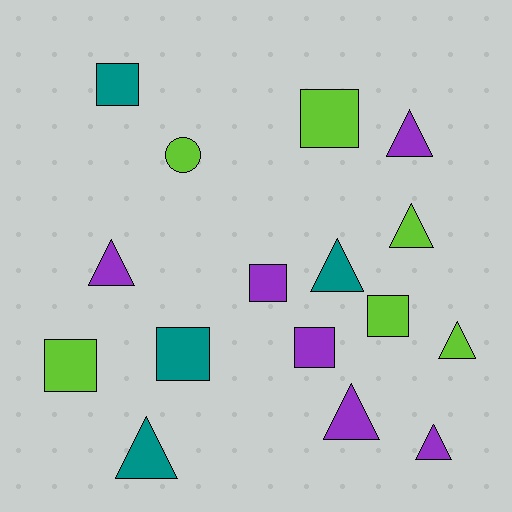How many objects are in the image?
There are 16 objects.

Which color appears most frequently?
Lime, with 6 objects.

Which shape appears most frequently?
Triangle, with 8 objects.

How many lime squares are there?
There are 3 lime squares.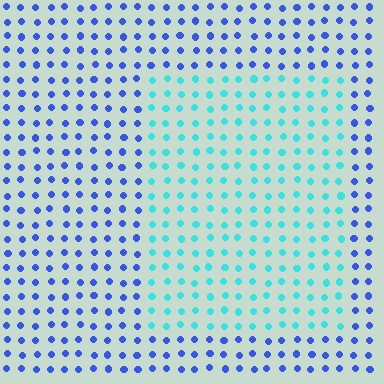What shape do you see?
I see a rectangle.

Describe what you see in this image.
The image is filled with small blue elements in a uniform arrangement. A rectangle-shaped region is visible where the elements are tinted to a slightly different hue, forming a subtle color boundary.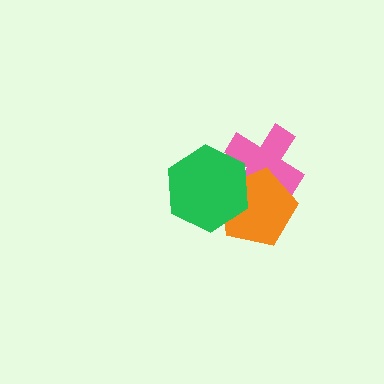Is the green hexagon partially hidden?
No, no other shape covers it.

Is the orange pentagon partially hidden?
Yes, it is partially covered by another shape.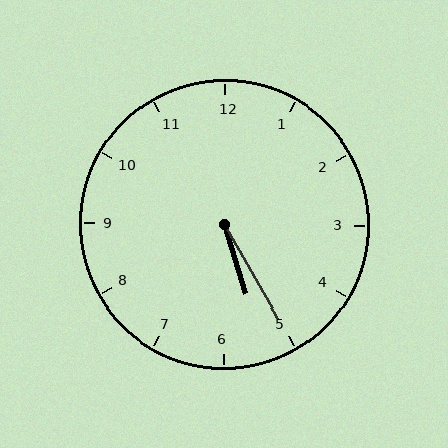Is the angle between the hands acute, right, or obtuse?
It is acute.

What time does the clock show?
5:25.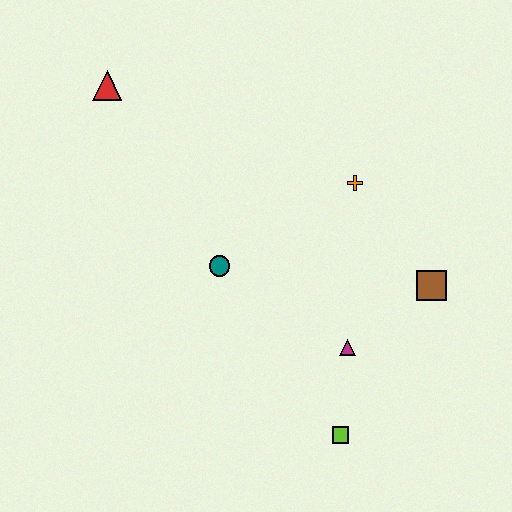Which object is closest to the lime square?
The magenta triangle is closest to the lime square.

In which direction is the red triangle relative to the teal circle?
The red triangle is above the teal circle.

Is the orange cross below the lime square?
No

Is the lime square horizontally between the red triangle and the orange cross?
Yes